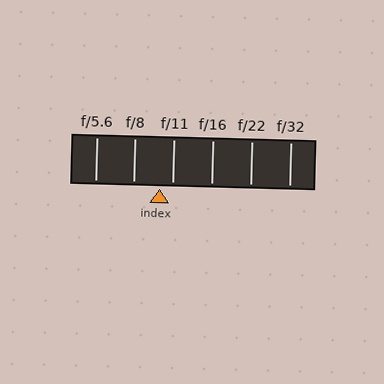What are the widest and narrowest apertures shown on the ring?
The widest aperture shown is f/5.6 and the narrowest is f/32.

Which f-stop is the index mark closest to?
The index mark is closest to f/11.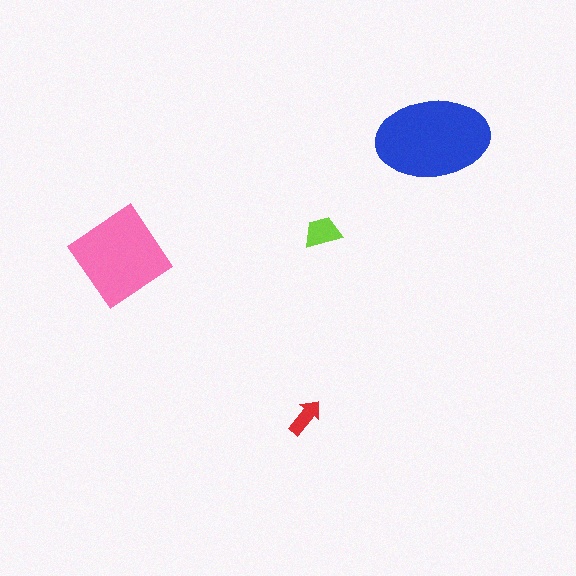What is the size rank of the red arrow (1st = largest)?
4th.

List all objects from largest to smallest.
The blue ellipse, the pink diamond, the lime trapezoid, the red arrow.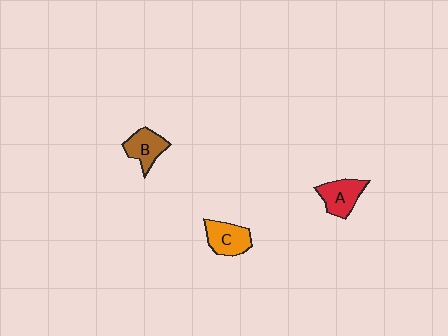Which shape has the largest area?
Shape C (orange).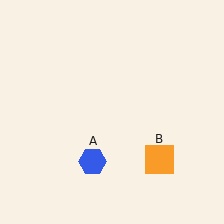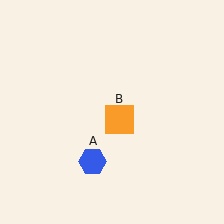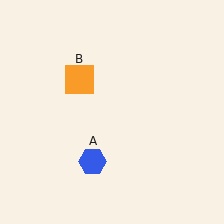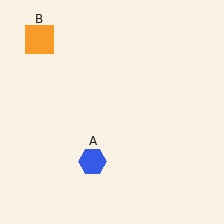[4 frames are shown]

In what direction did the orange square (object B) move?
The orange square (object B) moved up and to the left.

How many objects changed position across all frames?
1 object changed position: orange square (object B).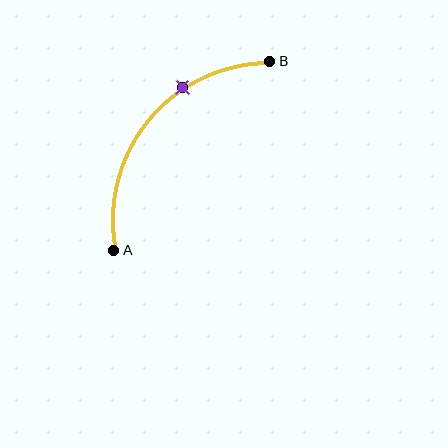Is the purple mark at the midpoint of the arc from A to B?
No. The purple mark lies on the arc but is closer to endpoint B. The arc midpoint would be at the point on the curve equidistant along the arc from both A and B.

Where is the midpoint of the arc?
The arc midpoint is the point on the curve farthest from the straight line joining A and B. It sits above and to the left of that line.